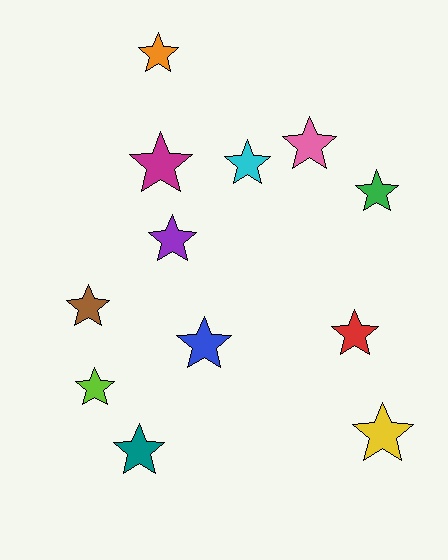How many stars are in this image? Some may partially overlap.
There are 12 stars.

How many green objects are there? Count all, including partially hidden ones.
There is 1 green object.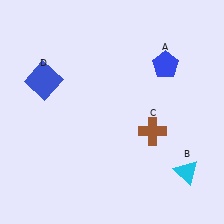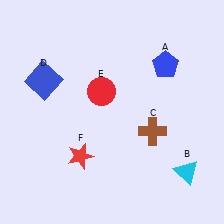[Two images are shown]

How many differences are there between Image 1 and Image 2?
There are 2 differences between the two images.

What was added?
A red circle (E), a red star (F) were added in Image 2.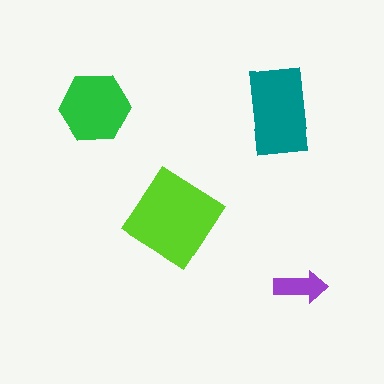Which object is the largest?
The lime diamond.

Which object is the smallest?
The purple arrow.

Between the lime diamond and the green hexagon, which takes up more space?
The lime diamond.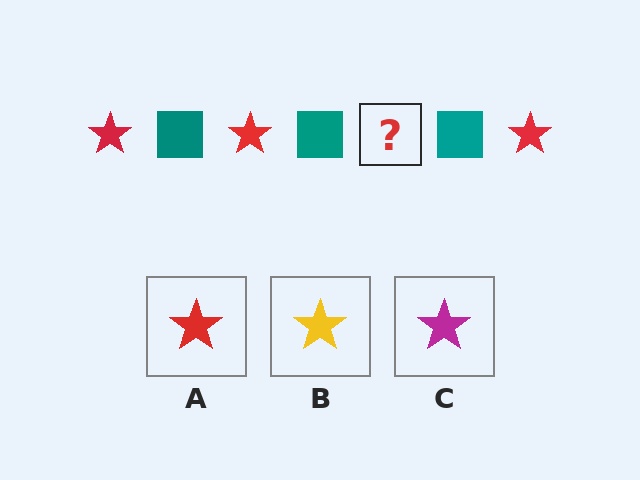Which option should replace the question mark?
Option A.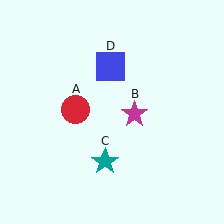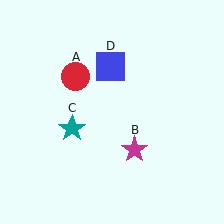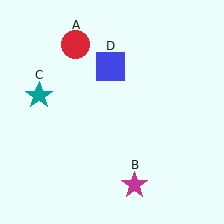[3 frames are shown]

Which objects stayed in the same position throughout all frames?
Blue square (object D) remained stationary.